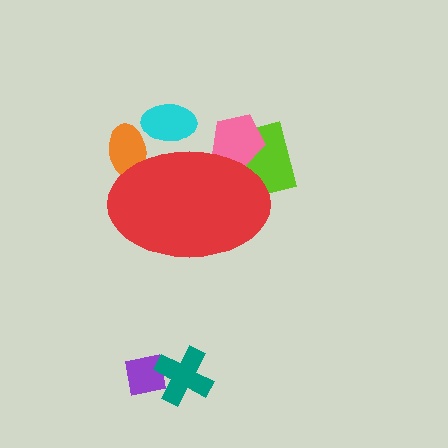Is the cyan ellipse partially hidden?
Yes, the cyan ellipse is partially hidden behind the red ellipse.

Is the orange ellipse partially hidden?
Yes, the orange ellipse is partially hidden behind the red ellipse.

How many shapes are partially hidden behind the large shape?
4 shapes are partially hidden.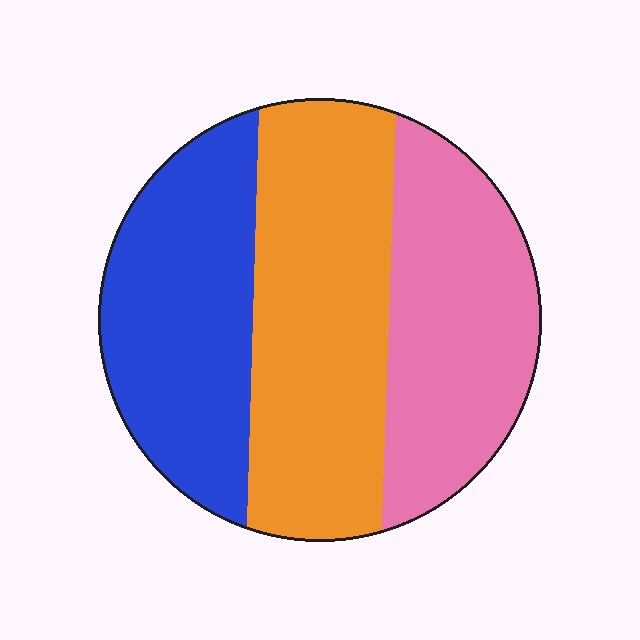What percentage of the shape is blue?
Blue covers around 30% of the shape.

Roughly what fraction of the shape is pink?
Pink takes up about one third (1/3) of the shape.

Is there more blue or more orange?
Orange.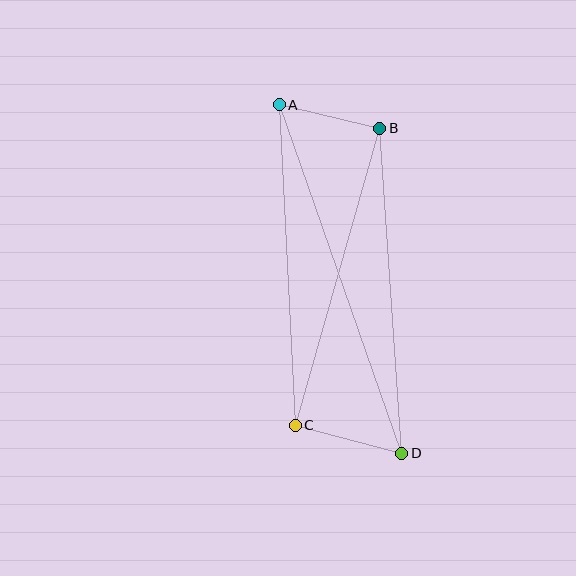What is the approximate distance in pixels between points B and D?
The distance between B and D is approximately 326 pixels.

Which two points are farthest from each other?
Points A and D are farthest from each other.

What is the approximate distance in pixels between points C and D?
The distance between C and D is approximately 110 pixels.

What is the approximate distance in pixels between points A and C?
The distance between A and C is approximately 321 pixels.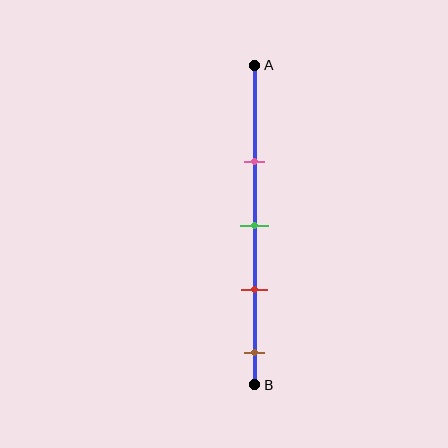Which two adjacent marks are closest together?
The green and red marks are the closest adjacent pair.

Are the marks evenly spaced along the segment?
Yes, the marks are approximately evenly spaced.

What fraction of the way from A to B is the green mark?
The green mark is approximately 50% (0.5) of the way from A to B.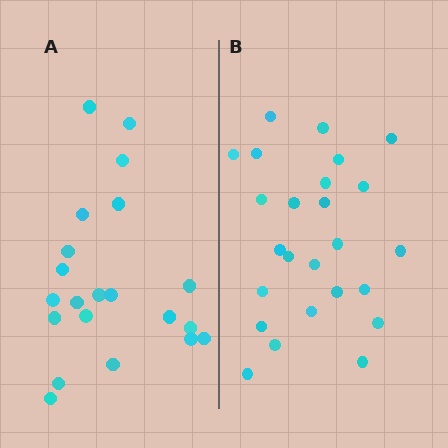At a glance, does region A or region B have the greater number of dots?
Region B (the right region) has more dots.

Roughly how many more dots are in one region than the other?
Region B has about 4 more dots than region A.